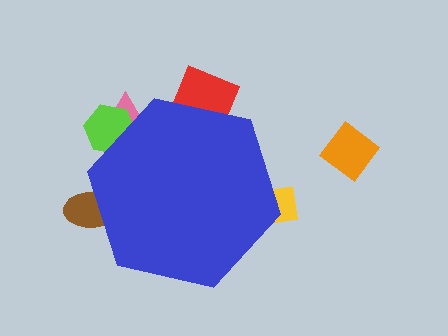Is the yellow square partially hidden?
Yes, the yellow square is partially hidden behind the blue hexagon.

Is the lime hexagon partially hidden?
Yes, the lime hexagon is partially hidden behind the blue hexagon.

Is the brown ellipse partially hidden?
Yes, the brown ellipse is partially hidden behind the blue hexagon.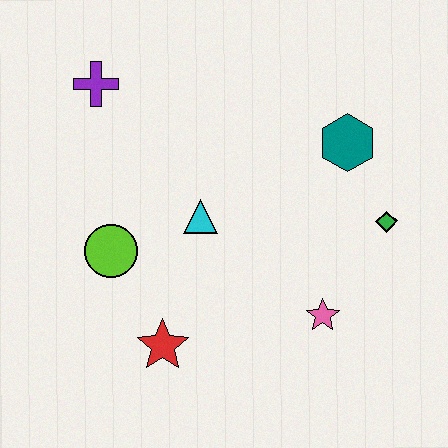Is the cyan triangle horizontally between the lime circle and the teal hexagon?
Yes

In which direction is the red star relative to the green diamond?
The red star is to the left of the green diamond.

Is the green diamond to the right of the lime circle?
Yes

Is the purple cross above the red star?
Yes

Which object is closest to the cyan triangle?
The lime circle is closest to the cyan triangle.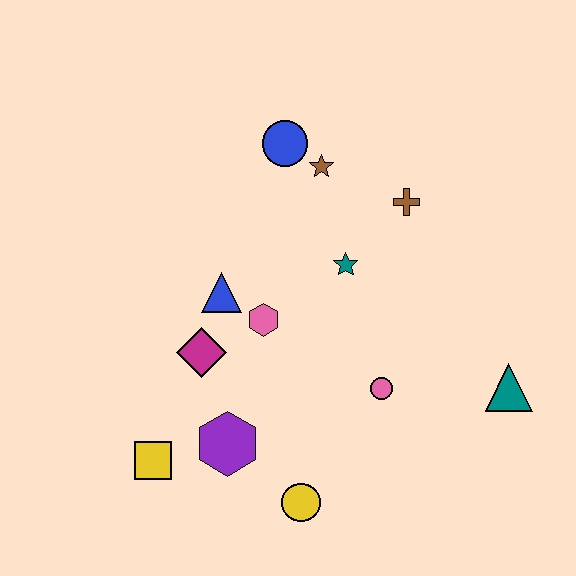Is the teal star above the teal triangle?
Yes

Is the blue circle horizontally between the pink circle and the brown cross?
No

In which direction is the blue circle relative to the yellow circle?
The blue circle is above the yellow circle.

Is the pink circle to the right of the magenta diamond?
Yes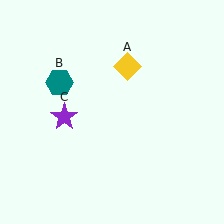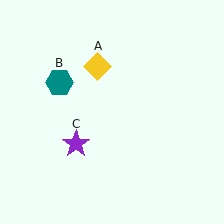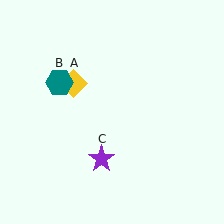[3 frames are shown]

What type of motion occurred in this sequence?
The yellow diamond (object A), purple star (object C) rotated counterclockwise around the center of the scene.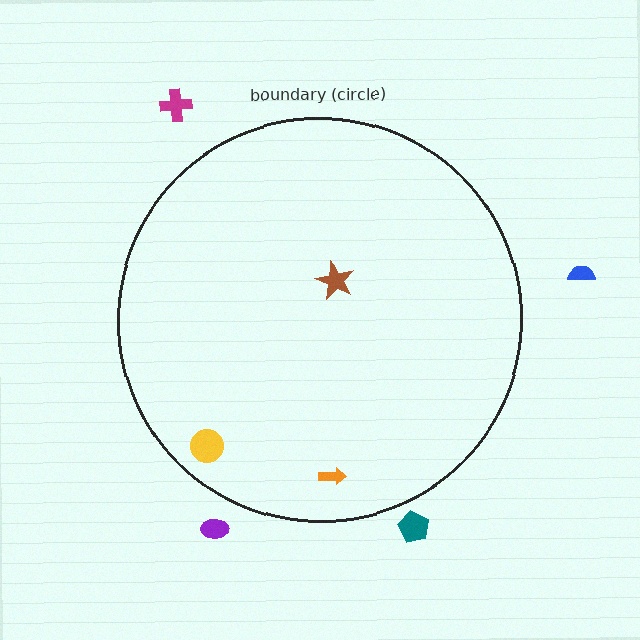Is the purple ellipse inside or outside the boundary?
Outside.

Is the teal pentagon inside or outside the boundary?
Outside.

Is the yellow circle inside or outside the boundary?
Inside.